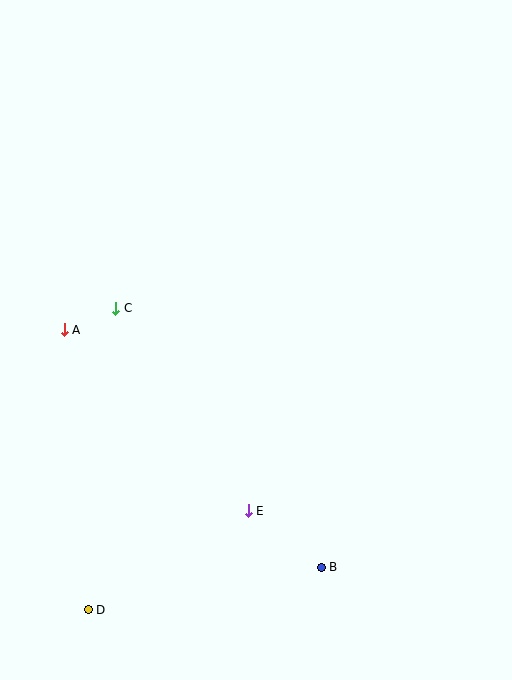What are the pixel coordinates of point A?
Point A is at (64, 330).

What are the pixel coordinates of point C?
Point C is at (116, 308).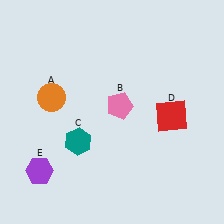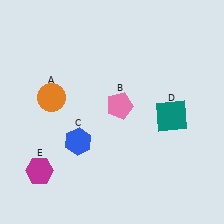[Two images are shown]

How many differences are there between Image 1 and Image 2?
There are 3 differences between the two images.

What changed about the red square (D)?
In Image 1, D is red. In Image 2, it changed to teal.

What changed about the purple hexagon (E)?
In Image 1, E is purple. In Image 2, it changed to magenta.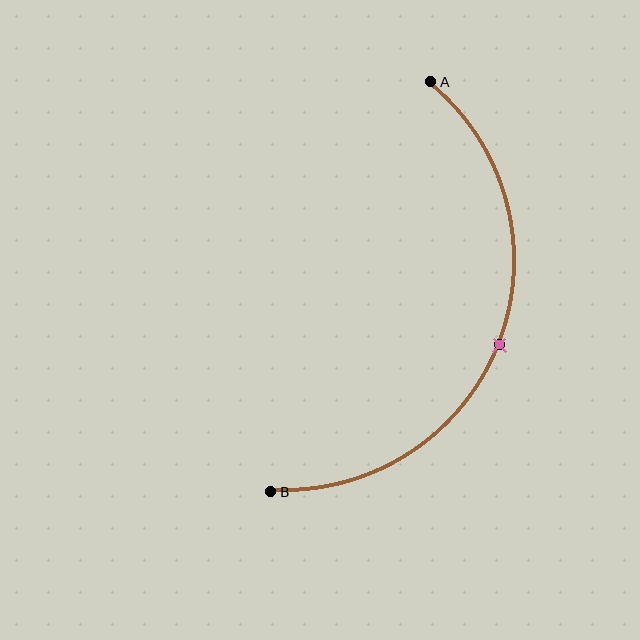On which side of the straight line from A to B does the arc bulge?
The arc bulges to the right of the straight line connecting A and B.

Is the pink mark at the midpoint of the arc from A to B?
Yes. The pink mark lies on the arc at equal arc-length from both A and B — it is the arc midpoint.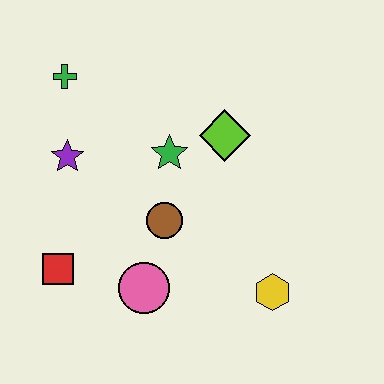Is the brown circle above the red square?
Yes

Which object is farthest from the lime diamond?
The red square is farthest from the lime diamond.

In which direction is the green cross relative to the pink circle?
The green cross is above the pink circle.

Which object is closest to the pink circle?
The brown circle is closest to the pink circle.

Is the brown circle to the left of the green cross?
No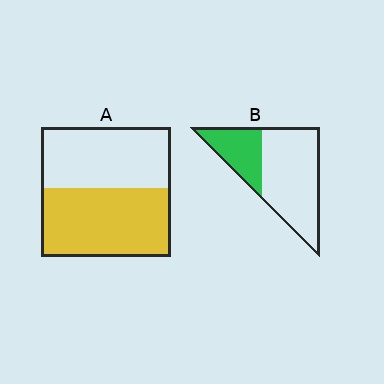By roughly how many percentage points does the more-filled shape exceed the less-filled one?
By roughly 20 percentage points (A over B).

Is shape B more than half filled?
No.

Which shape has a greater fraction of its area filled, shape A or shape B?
Shape A.